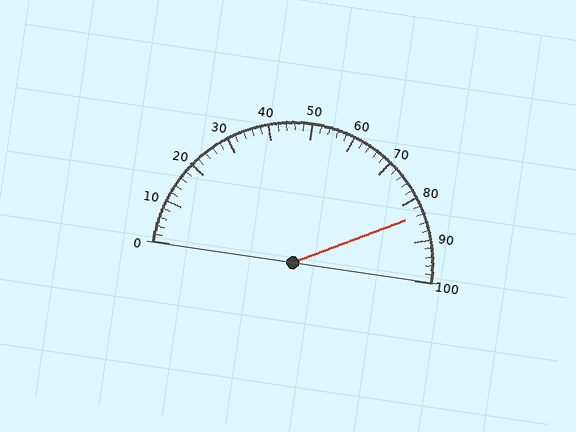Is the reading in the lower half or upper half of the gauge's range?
The reading is in the upper half of the range (0 to 100).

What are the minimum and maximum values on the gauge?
The gauge ranges from 0 to 100.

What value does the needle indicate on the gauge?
The needle indicates approximately 84.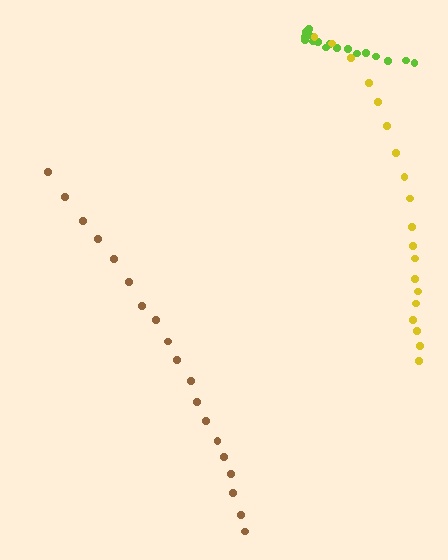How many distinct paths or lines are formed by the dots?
There are 3 distinct paths.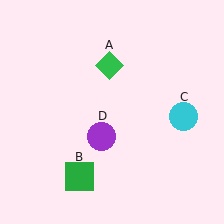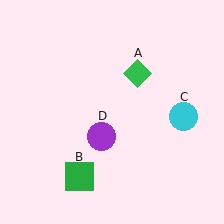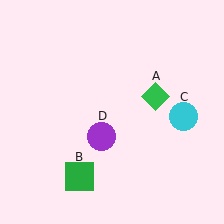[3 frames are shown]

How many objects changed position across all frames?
1 object changed position: green diamond (object A).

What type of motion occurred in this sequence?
The green diamond (object A) rotated clockwise around the center of the scene.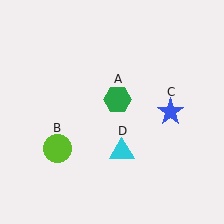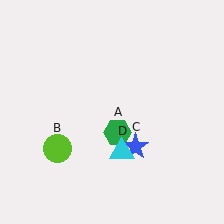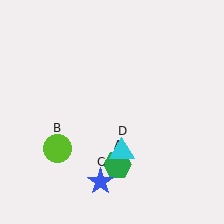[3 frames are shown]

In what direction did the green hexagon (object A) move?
The green hexagon (object A) moved down.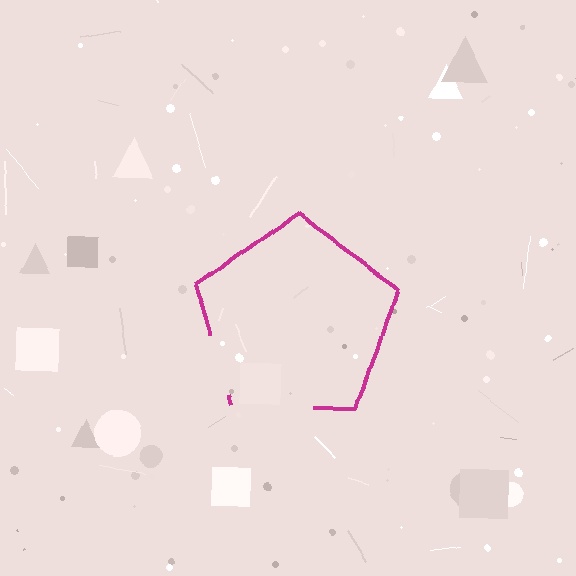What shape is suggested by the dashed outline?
The dashed outline suggests a pentagon.